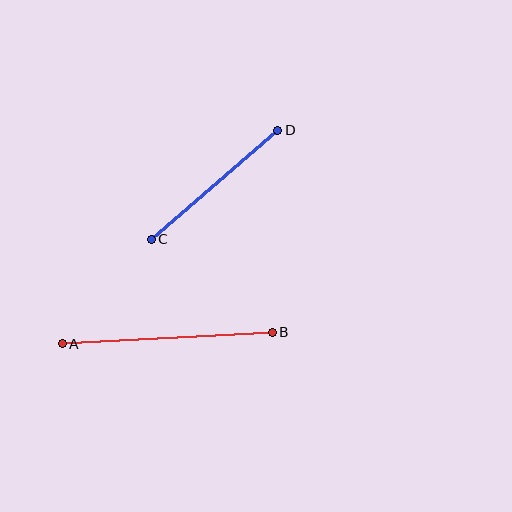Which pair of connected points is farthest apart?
Points A and B are farthest apart.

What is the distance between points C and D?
The distance is approximately 167 pixels.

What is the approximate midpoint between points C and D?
The midpoint is at approximately (215, 185) pixels.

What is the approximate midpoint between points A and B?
The midpoint is at approximately (167, 338) pixels.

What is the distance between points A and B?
The distance is approximately 210 pixels.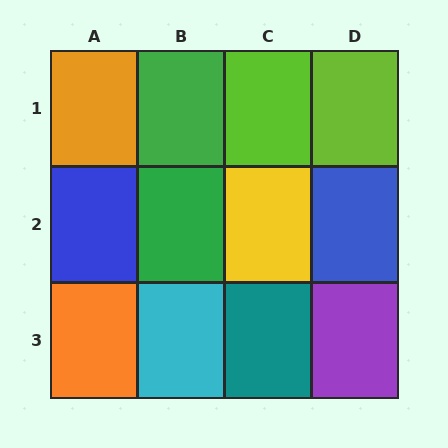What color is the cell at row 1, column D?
Lime.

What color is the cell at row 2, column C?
Yellow.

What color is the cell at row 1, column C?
Lime.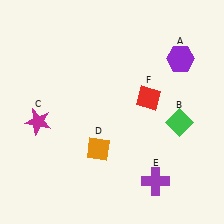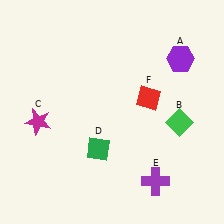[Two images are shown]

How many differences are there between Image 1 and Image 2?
There is 1 difference between the two images.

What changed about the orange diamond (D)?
In Image 1, D is orange. In Image 2, it changed to green.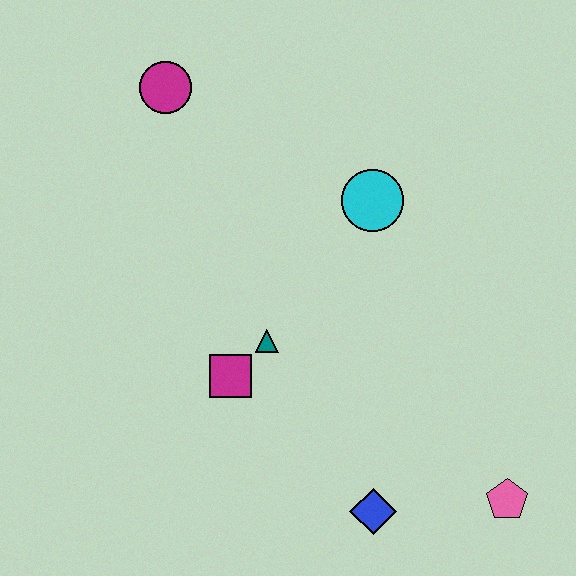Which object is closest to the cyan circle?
The teal triangle is closest to the cyan circle.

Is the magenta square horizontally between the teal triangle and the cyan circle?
No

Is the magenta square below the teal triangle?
Yes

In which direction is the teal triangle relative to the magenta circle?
The teal triangle is below the magenta circle.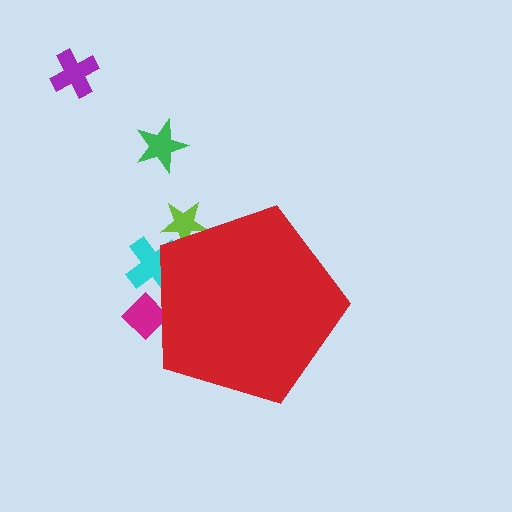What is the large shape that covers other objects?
A red pentagon.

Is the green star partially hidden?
No, the green star is fully visible.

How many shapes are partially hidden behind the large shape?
3 shapes are partially hidden.